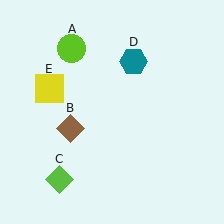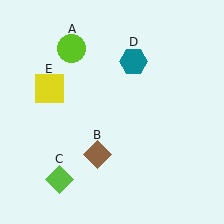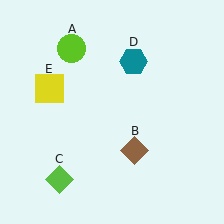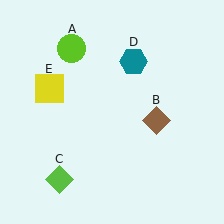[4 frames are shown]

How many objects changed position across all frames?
1 object changed position: brown diamond (object B).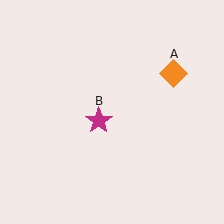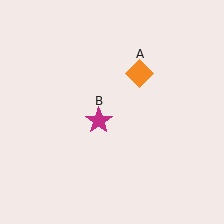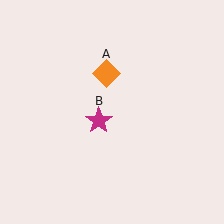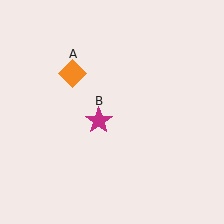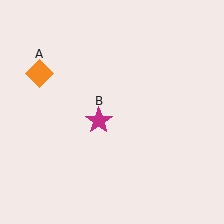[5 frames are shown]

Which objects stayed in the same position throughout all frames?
Magenta star (object B) remained stationary.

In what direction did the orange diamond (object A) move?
The orange diamond (object A) moved left.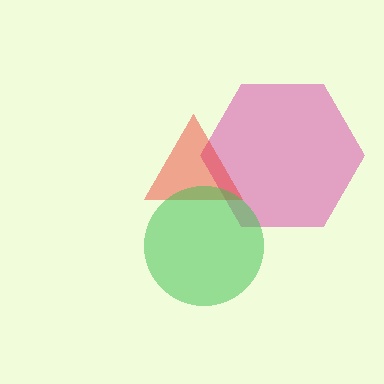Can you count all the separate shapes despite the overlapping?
Yes, there are 3 separate shapes.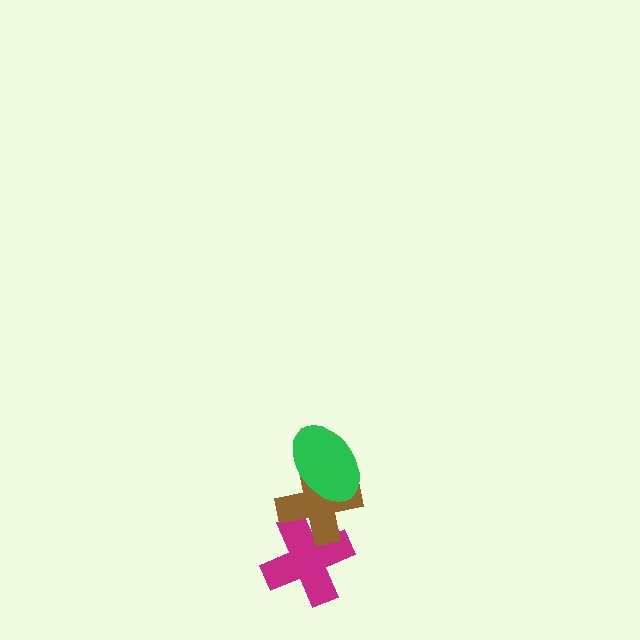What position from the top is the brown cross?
The brown cross is 2nd from the top.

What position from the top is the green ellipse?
The green ellipse is 1st from the top.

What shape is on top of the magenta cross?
The brown cross is on top of the magenta cross.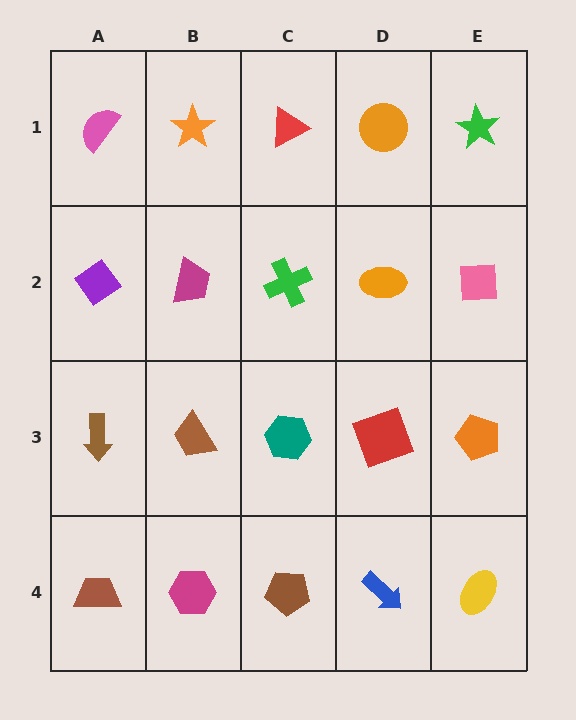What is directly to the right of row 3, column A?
A brown trapezoid.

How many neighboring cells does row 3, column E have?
3.